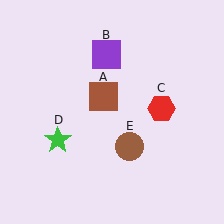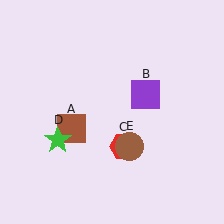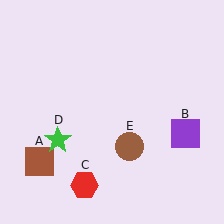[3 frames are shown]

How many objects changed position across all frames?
3 objects changed position: brown square (object A), purple square (object B), red hexagon (object C).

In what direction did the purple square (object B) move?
The purple square (object B) moved down and to the right.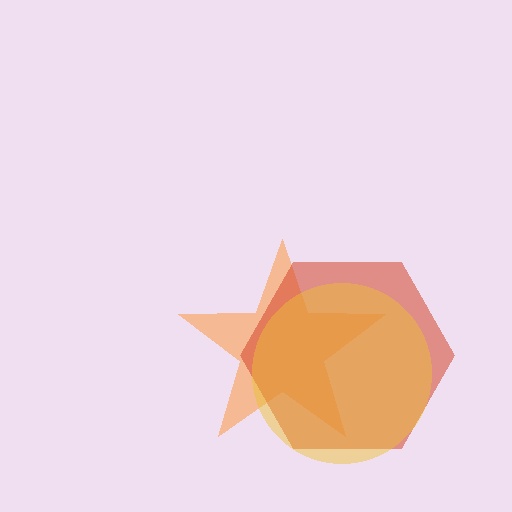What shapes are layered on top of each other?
The layered shapes are: an orange star, a red hexagon, a yellow circle.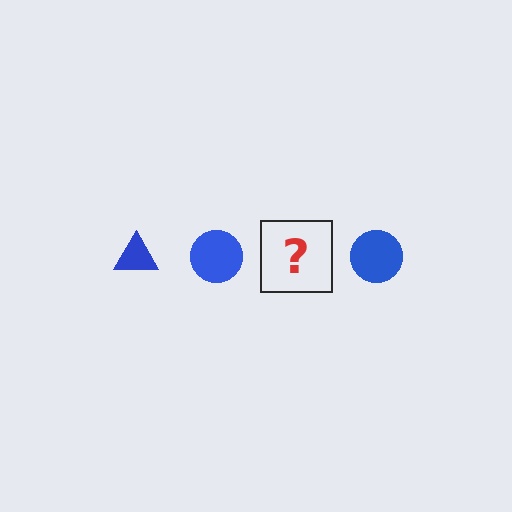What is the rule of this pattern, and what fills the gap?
The rule is that the pattern cycles through triangle, circle shapes in blue. The gap should be filled with a blue triangle.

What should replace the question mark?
The question mark should be replaced with a blue triangle.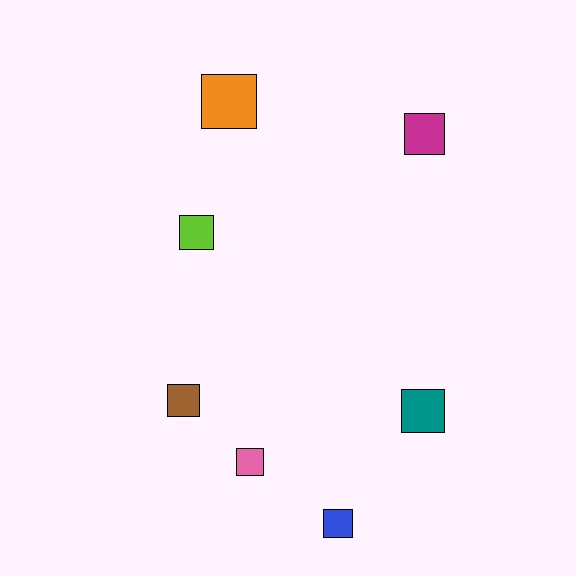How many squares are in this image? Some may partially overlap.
There are 7 squares.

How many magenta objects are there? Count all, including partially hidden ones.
There is 1 magenta object.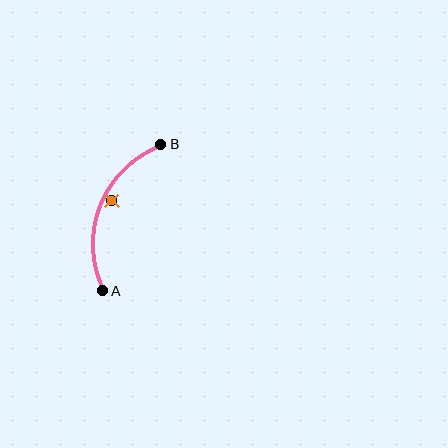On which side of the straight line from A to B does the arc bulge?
The arc bulges to the left of the straight line connecting A and B.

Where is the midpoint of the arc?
The arc midpoint is the point on the curve farthest from the straight line joining A and B. It sits to the left of that line.